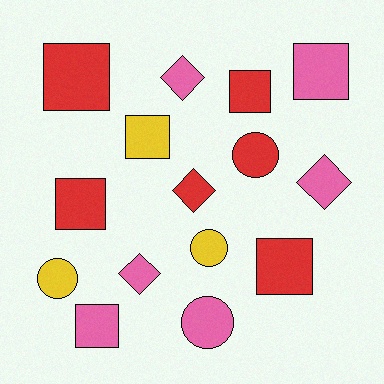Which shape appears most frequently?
Square, with 7 objects.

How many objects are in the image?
There are 15 objects.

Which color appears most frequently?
Pink, with 6 objects.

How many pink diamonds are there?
There are 3 pink diamonds.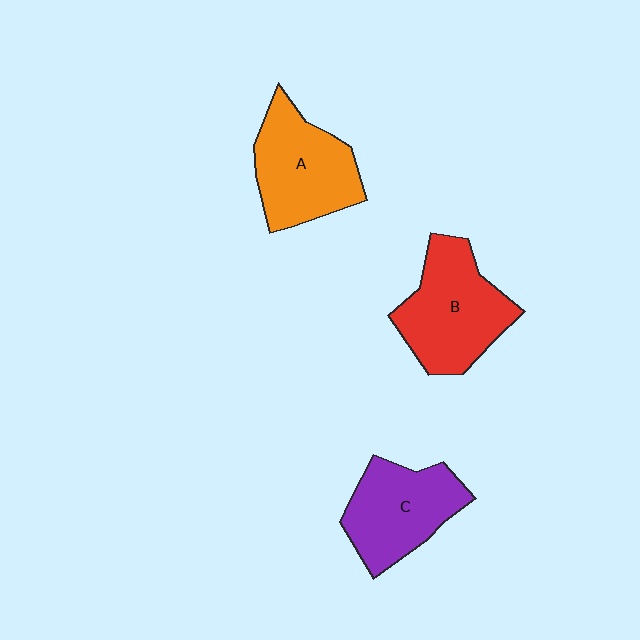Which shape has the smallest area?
Shape C (purple).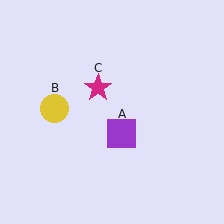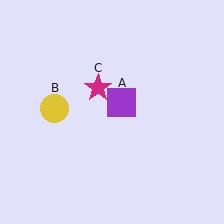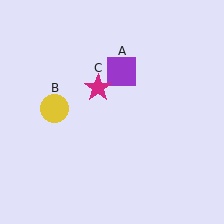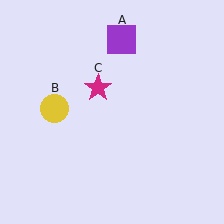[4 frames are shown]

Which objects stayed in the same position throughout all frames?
Yellow circle (object B) and magenta star (object C) remained stationary.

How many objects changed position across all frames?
1 object changed position: purple square (object A).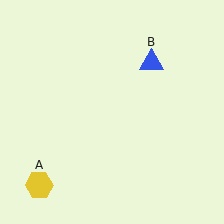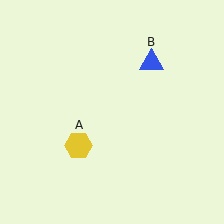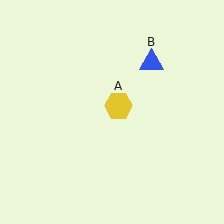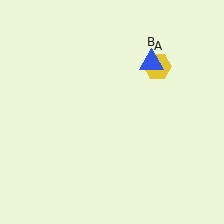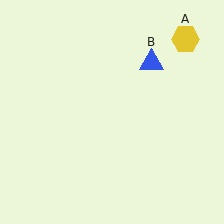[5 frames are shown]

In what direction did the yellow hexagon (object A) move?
The yellow hexagon (object A) moved up and to the right.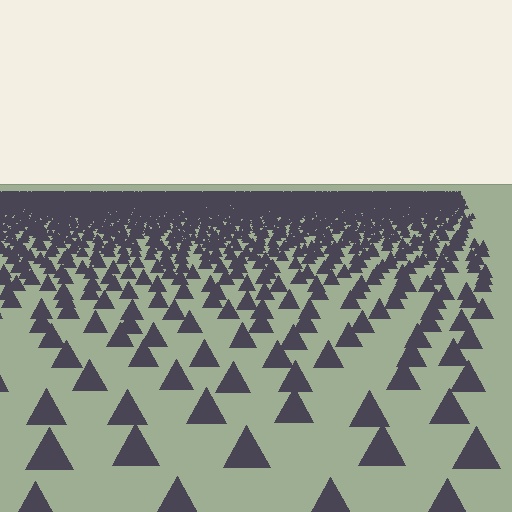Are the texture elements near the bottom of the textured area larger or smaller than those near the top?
Larger. Near the bottom, elements are closer to the viewer and appear at a bigger on-screen size.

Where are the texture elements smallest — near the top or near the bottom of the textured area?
Near the top.